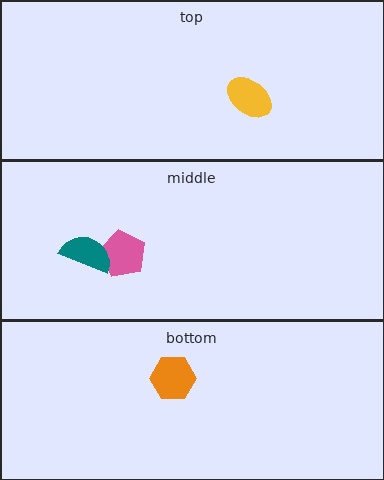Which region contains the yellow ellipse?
The top region.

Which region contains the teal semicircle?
The middle region.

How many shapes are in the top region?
1.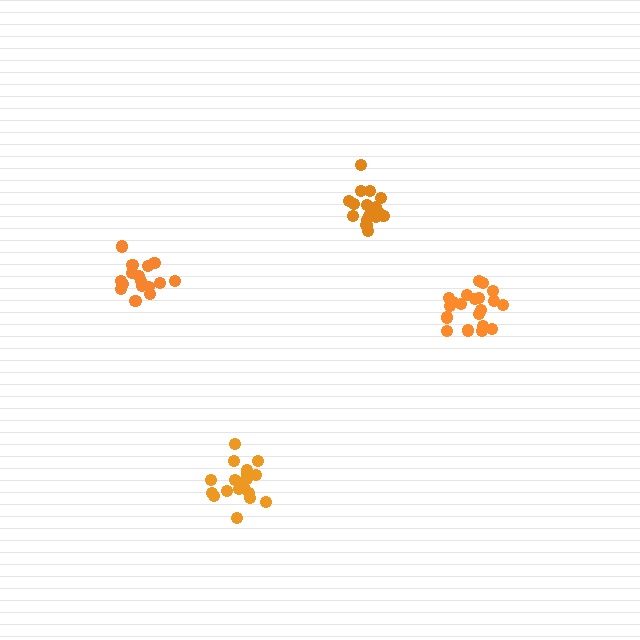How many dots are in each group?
Group 1: 17 dots, Group 2: 18 dots, Group 3: 16 dots, Group 4: 20 dots (71 total).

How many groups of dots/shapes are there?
There are 4 groups.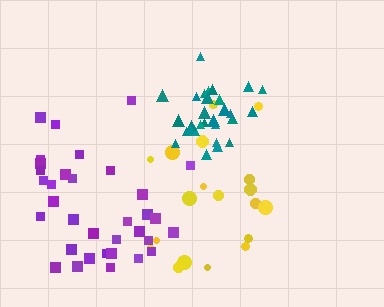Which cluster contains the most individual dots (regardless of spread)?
Purple (34).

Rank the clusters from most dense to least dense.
teal, purple, yellow.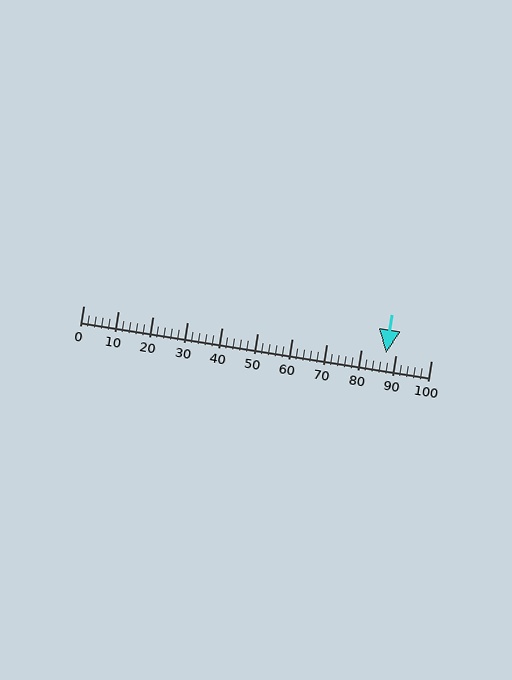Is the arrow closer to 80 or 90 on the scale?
The arrow is closer to 90.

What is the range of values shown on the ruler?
The ruler shows values from 0 to 100.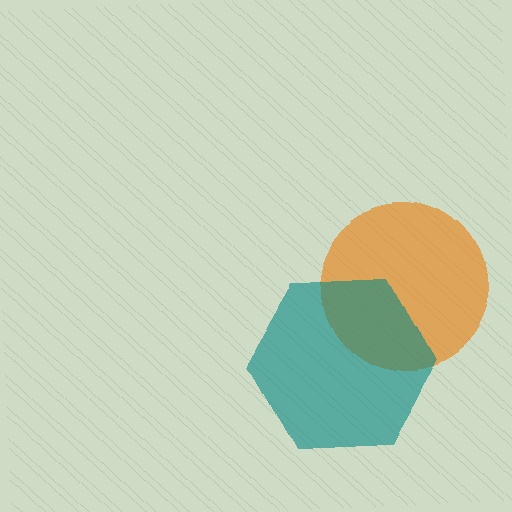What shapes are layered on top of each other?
The layered shapes are: an orange circle, a teal hexagon.